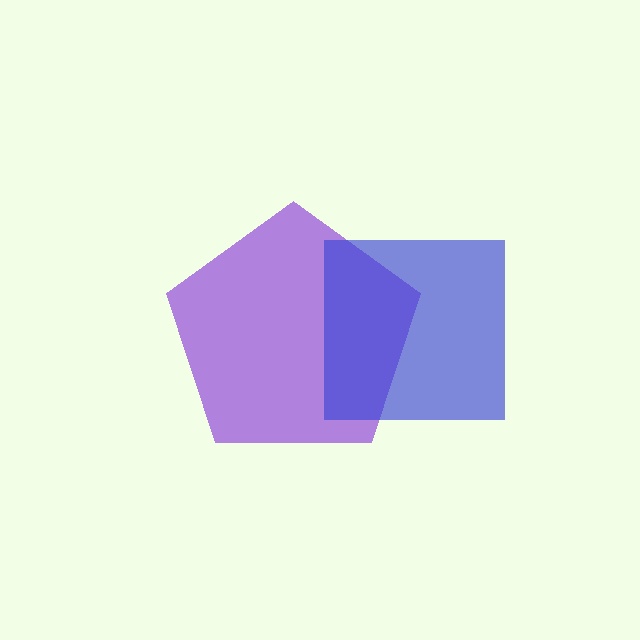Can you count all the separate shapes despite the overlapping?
Yes, there are 2 separate shapes.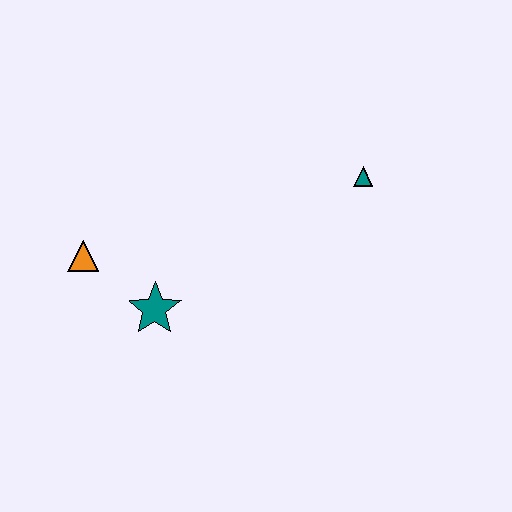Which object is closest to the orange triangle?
The teal star is closest to the orange triangle.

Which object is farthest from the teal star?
The teal triangle is farthest from the teal star.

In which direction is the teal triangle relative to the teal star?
The teal triangle is to the right of the teal star.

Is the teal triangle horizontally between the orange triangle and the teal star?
No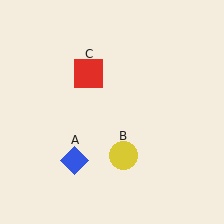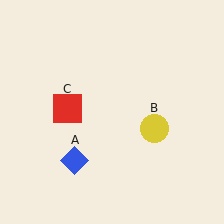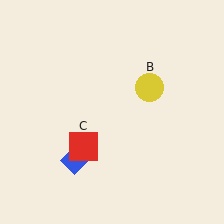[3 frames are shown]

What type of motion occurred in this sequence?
The yellow circle (object B), red square (object C) rotated counterclockwise around the center of the scene.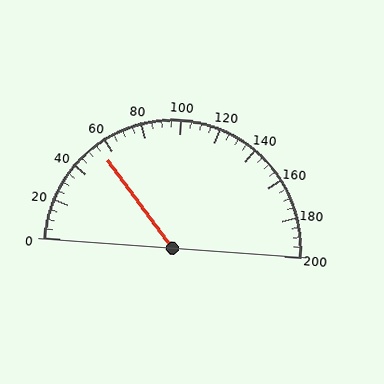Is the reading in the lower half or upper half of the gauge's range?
The reading is in the lower half of the range (0 to 200).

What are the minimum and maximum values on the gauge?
The gauge ranges from 0 to 200.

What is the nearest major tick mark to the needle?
The nearest major tick mark is 60.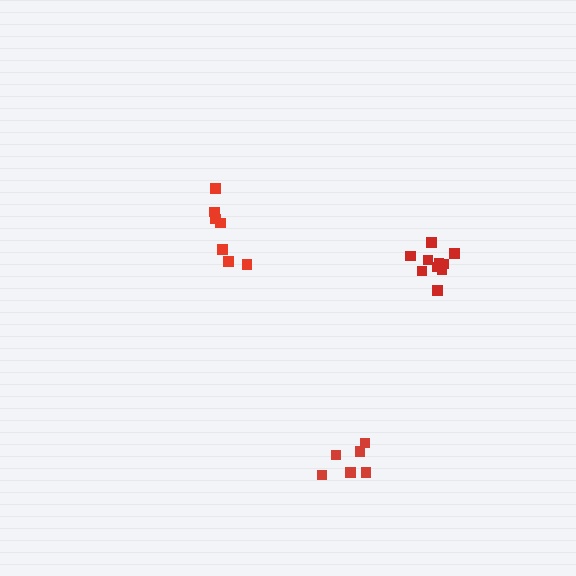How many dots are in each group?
Group 1: 7 dots, Group 2: 10 dots, Group 3: 6 dots (23 total).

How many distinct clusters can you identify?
There are 3 distinct clusters.